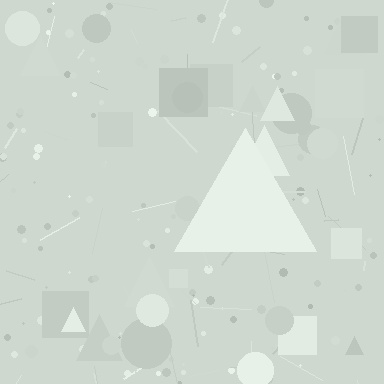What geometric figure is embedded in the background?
A triangle is embedded in the background.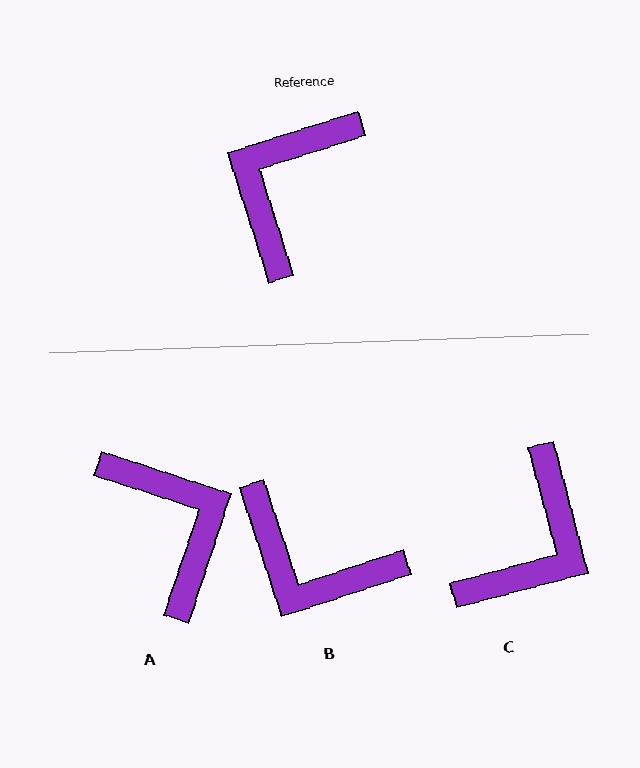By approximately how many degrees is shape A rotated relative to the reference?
Approximately 126 degrees clockwise.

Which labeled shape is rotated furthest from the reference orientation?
C, about 177 degrees away.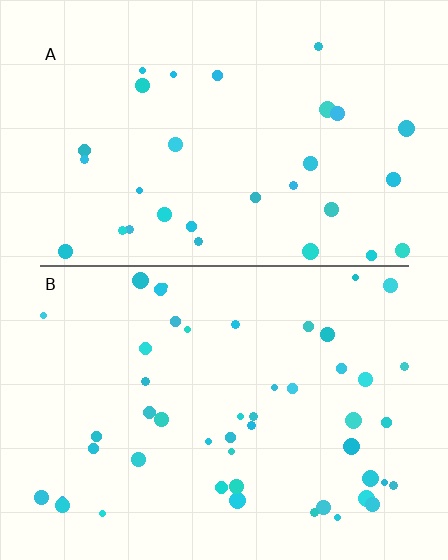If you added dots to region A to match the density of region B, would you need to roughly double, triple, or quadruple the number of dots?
Approximately double.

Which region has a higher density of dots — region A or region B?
B (the bottom).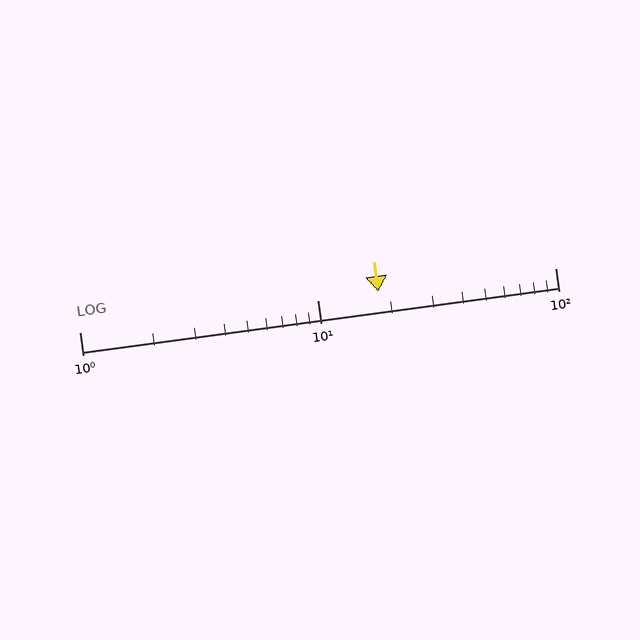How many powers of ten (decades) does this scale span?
The scale spans 2 decades, from 1 to 100.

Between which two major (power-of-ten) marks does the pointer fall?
The pointer is between 10 and 100.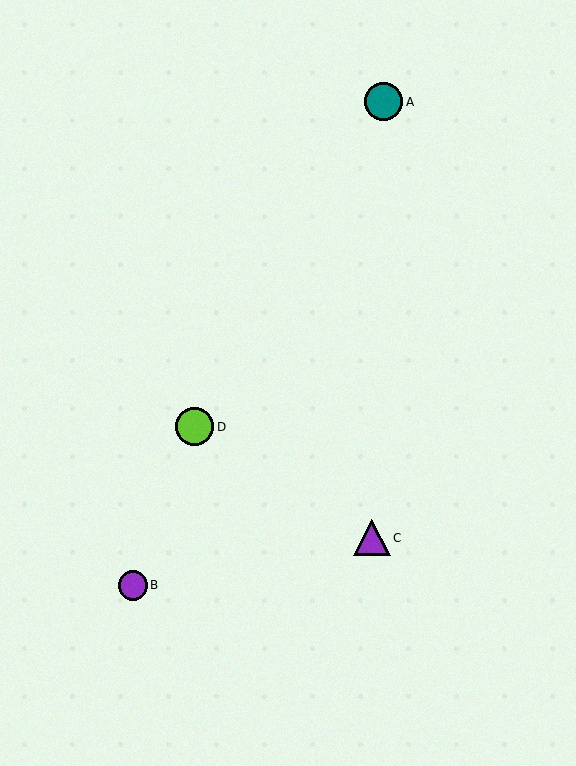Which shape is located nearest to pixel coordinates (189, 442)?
The lime circle (labeled D) at (195, 427) is nearest to that location.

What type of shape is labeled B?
Shape B is a purple circle.